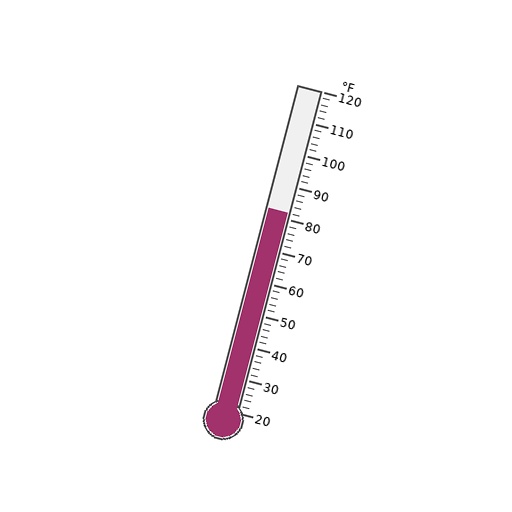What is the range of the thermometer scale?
The thermometer scale ranges from 20°F to 120°F.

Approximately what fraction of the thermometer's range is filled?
The thermometer is filled to approximately 60% of its range.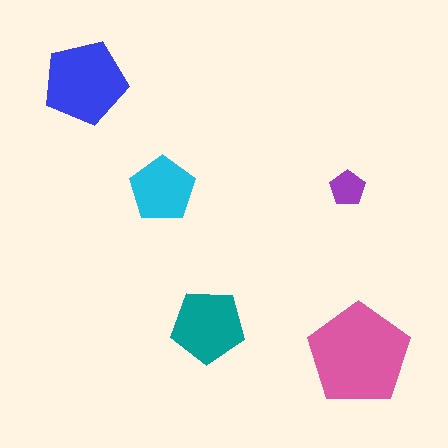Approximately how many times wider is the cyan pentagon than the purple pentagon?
About 2 times wider.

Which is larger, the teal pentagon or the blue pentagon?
The blue one.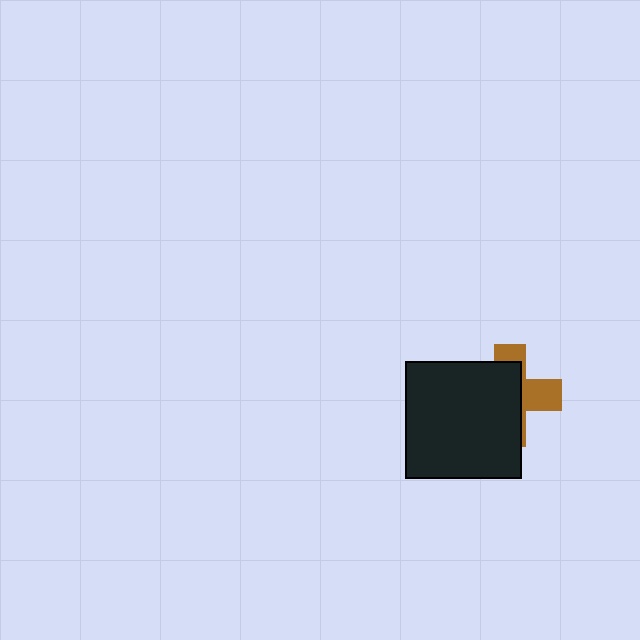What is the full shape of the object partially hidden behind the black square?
The partially hidden object is a brown cross.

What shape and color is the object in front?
The object in front is a black square.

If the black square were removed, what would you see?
You would see the complete brown cross.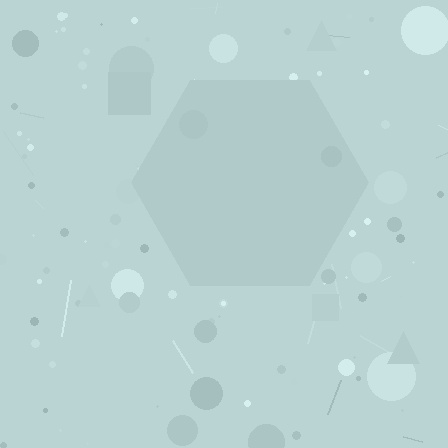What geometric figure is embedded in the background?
A hexagon is embedded in the background.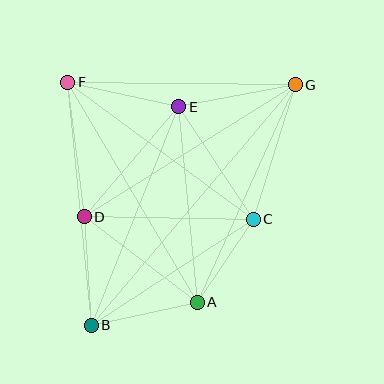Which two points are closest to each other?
Points A and C are closest to each other.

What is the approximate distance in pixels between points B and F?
The distance between B and F is approximately 244 pixels.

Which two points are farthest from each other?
Points B and G are farthest from each other.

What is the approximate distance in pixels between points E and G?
The distance between E and G is approximately 119 pixels.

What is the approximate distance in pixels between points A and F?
The distance between A and F is approximately 256 pixels.